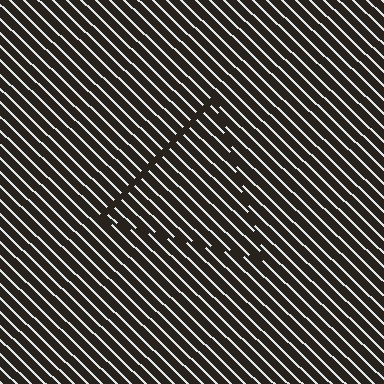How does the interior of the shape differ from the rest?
The interior of the shape contains the same grating, shifted by half a period — the contour is defined by the phase discontinuity where line-ends from the inner and outer gratings abut.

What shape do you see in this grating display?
An illusory triangle. The interior of the shape contains the same grating, shifted by half a period — the contour is defined by the phase discontinuity where line-ends from the inner and outer gratings abut.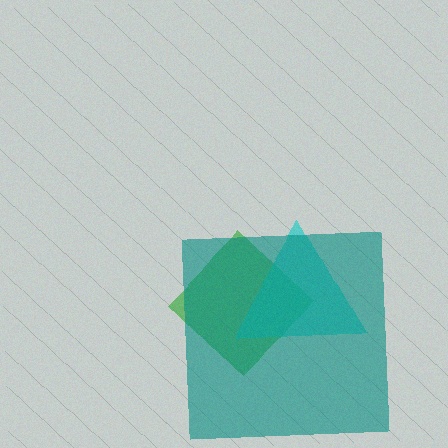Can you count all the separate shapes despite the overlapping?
Yes, there are 3 separate shapes.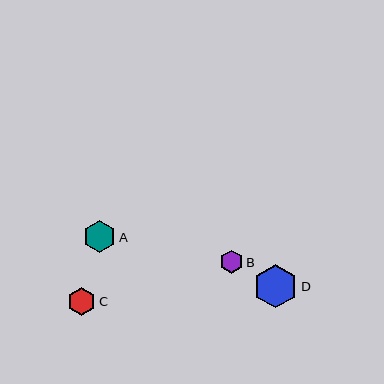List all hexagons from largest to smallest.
From largest to smallest: D, A, C, B.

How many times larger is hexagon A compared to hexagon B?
Hexagon A is approximately 1.4 times the size of hexagon B.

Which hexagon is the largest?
Hexagon D is the largest with a size of approximately 44 pixels.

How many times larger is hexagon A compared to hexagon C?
Hexagon A is approximately 1.1 times the size of hexagon C.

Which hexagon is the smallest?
Hexagon B is the smallest with a size of approximately 23 pixels.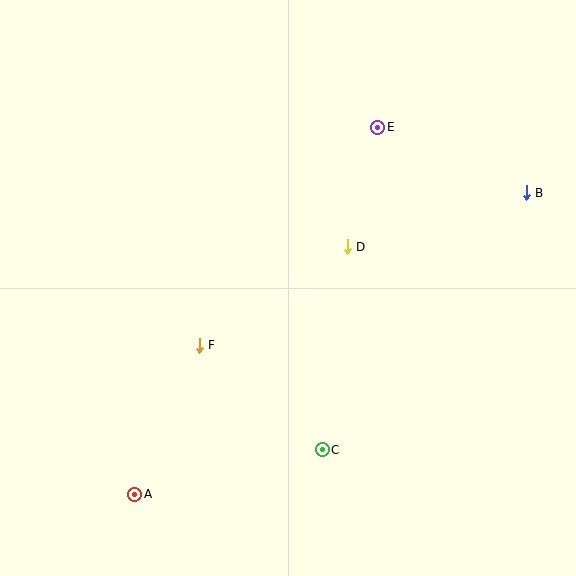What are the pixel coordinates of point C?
Point C is at (322, 450).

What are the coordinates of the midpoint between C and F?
The midpoint between C and F is at (261, 397).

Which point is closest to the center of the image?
Point D at (347, 247) is closest to the center.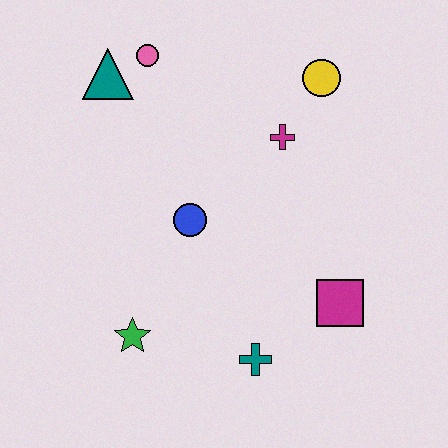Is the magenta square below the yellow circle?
Yes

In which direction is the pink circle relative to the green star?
The pink circle is above the green star.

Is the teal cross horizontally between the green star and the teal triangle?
No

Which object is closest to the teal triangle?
The pink circle is closest to the teal triangle.